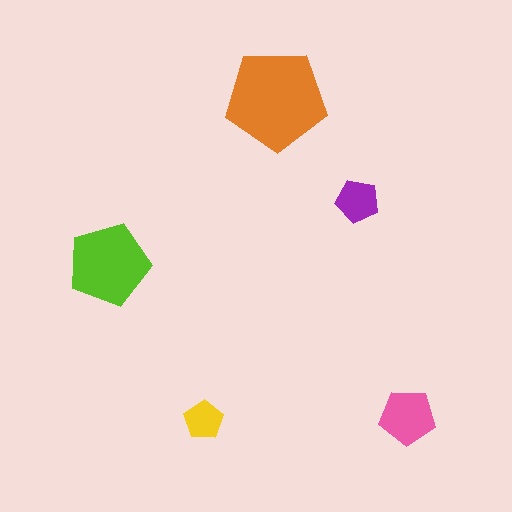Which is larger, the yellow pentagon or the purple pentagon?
The purple one.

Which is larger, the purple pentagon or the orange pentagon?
The orange one.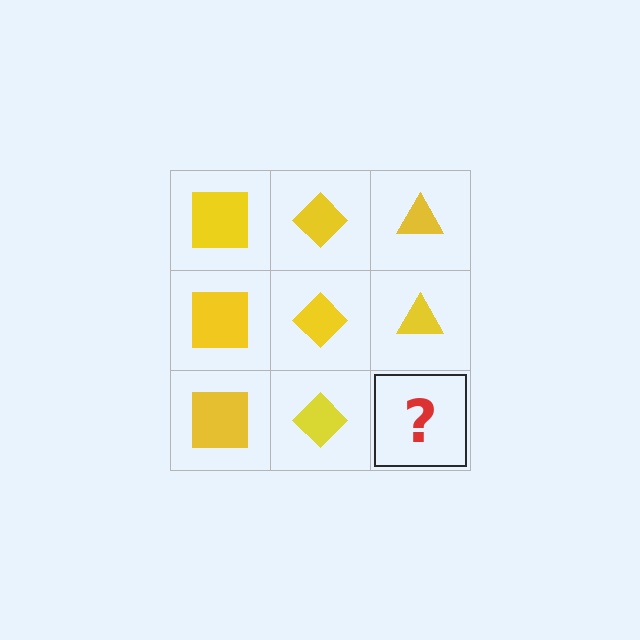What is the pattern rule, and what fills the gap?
The rule is that each column has a consistent shape. The gap should be filled with a yellow triangle.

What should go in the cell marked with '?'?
The missing cell should contain a yellow triangle.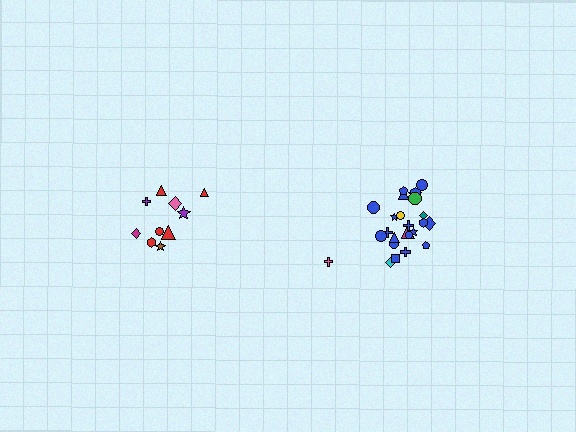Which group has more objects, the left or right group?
The right group.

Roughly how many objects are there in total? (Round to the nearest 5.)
Roughly 35 objects in total.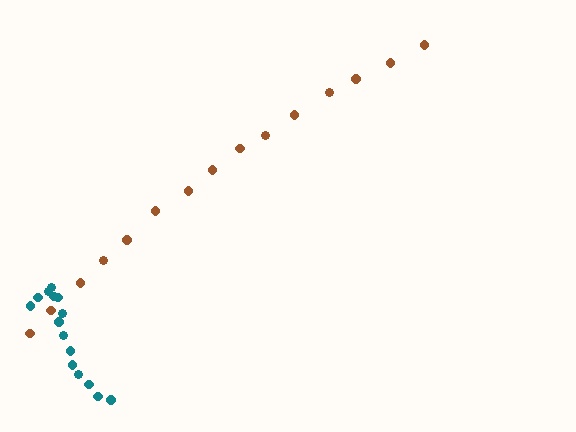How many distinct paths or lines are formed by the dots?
There are 2 distinct paths.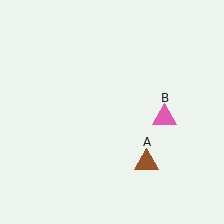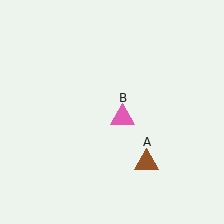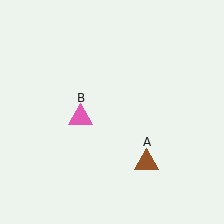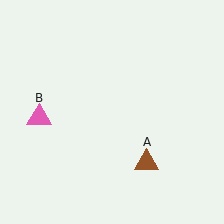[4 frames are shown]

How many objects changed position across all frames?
1 object changed position: pink triangle (object B).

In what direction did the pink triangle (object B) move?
The pink triangle (object B) moved left.